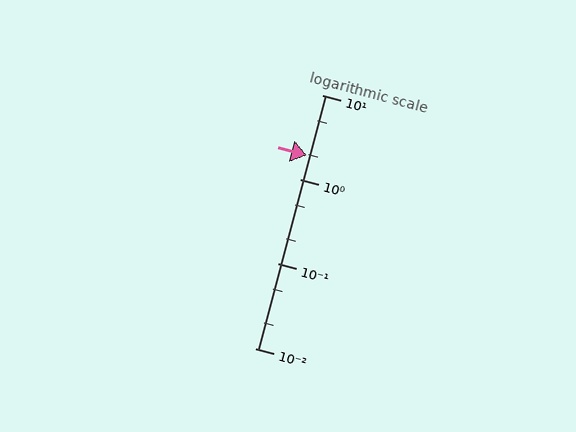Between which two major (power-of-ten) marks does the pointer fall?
The pointer is between 1 and 10.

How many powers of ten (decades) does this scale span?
The scale spans 3 decades, from 0.01 to 10.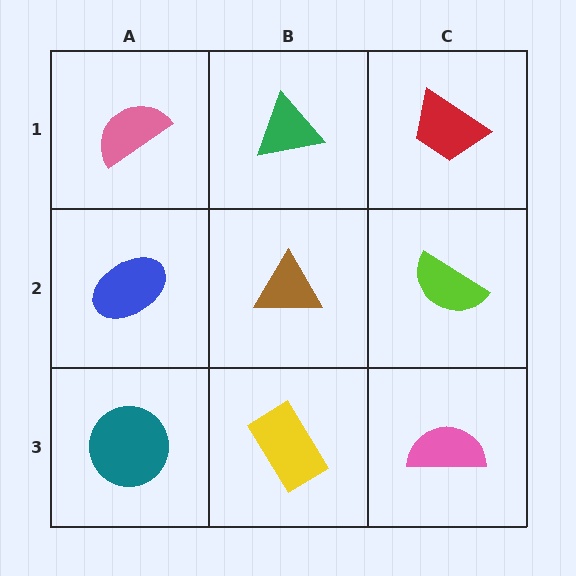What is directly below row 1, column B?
A brown triangle.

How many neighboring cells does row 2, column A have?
3.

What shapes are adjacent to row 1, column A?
A blue ellipse (row 2, column A), a green triangle (row 1, column B).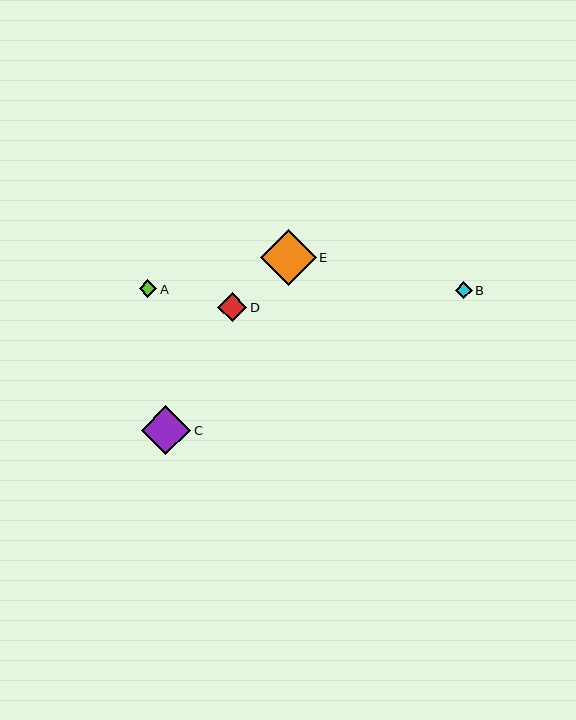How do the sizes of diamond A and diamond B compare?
Diamond A and diamond B are approximately the same size.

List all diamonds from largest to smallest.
From largest to smallest: E, C, D, A, B.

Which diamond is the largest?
Diamond E is the largest with a size of approximately 55 pixels.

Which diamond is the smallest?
Diamond B is the smallest with a size of approximately 17 pixels.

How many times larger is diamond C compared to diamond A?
Diamond C is approximately 2.8 times the size of diamond A.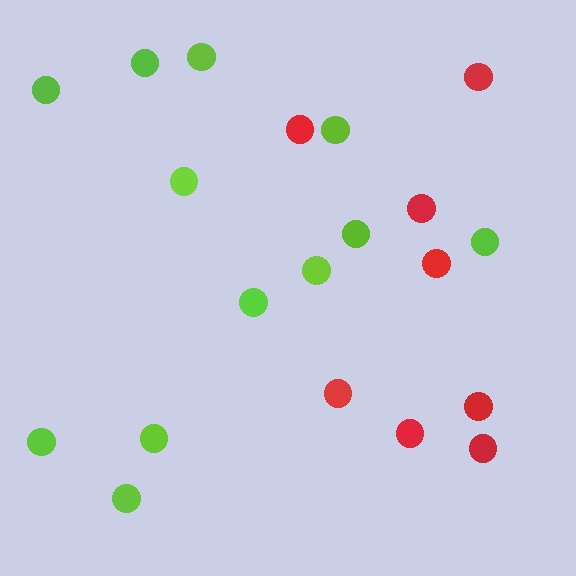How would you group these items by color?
There are 2 groups: one group of lime circles (12) and one group of red circles (8).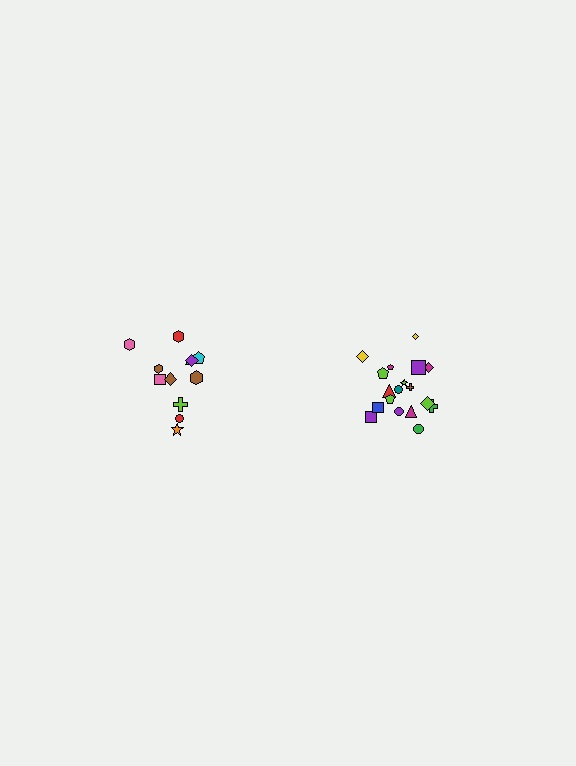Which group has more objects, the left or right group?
The right group.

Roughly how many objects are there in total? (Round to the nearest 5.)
Roughly 30 objects in total.